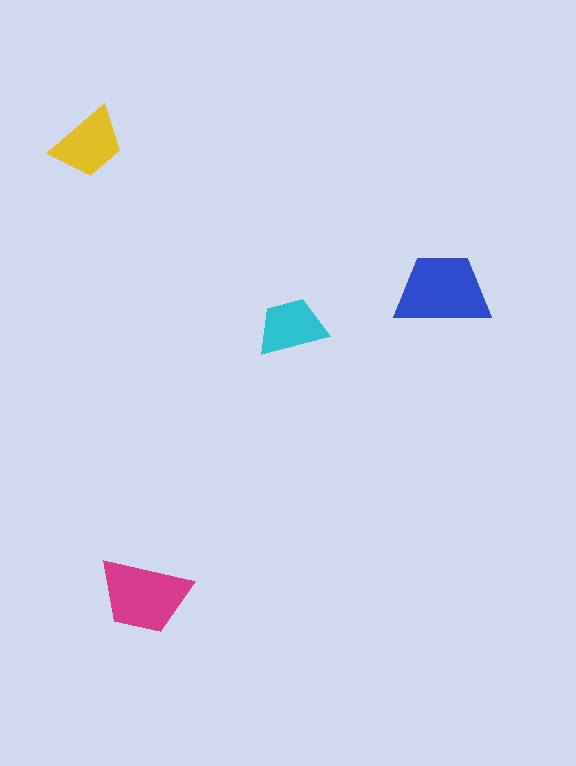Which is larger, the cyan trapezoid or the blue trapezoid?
The blue one.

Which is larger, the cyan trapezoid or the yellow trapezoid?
The yellow one.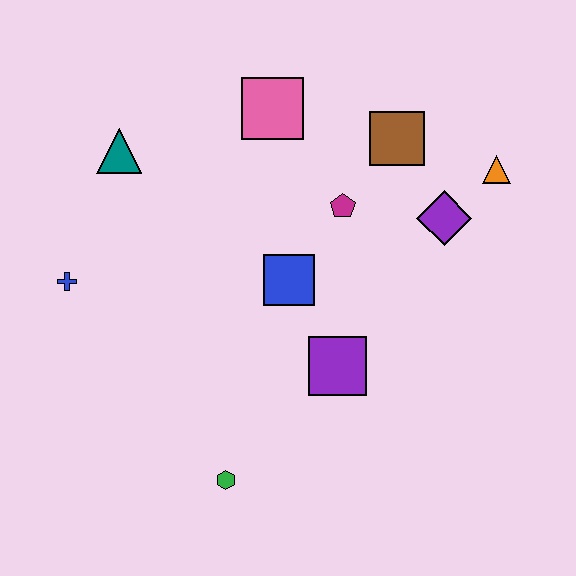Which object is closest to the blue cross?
The teal triangle is closest to the blue cross.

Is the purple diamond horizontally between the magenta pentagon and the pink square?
No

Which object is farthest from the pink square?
The green hexagon is farthest from the pink square.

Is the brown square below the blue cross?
No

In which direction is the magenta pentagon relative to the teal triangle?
The magenta pentagon is to the right of the teal triangle.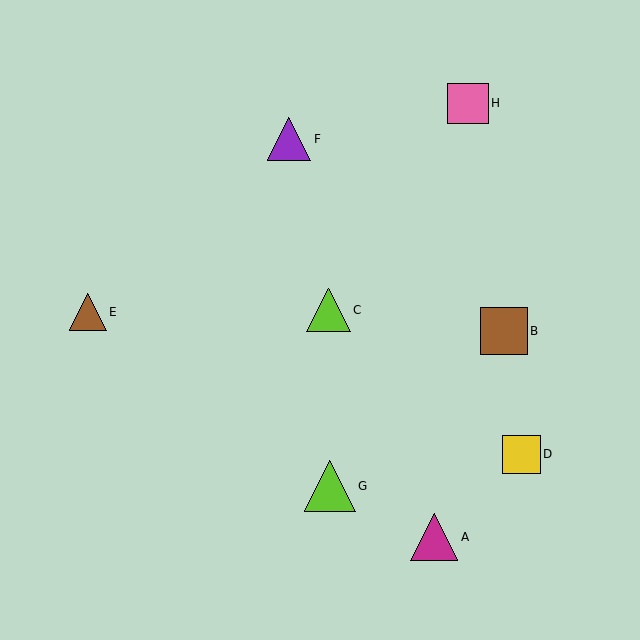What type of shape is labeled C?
Shape C is a lime triangle.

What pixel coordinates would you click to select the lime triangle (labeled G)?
Click at (330, 486) to select the lime triangle G.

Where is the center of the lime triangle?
The center of the lime triangle is at (330, 486).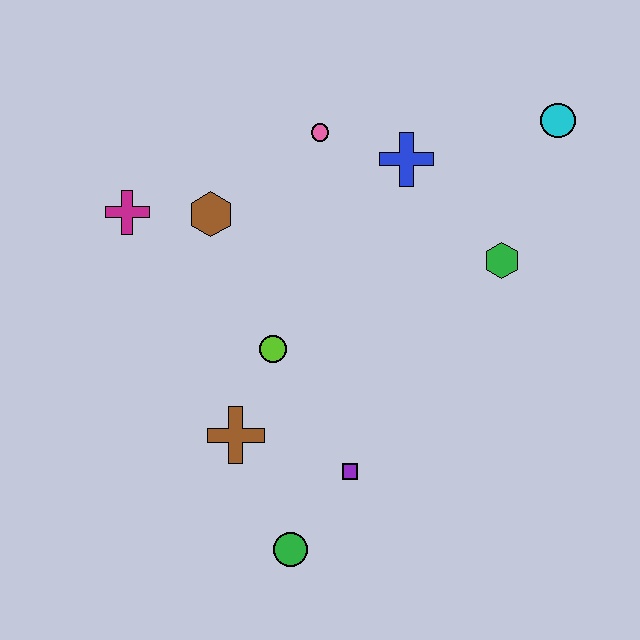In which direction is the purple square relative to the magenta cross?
The purple square is below the magenta cross.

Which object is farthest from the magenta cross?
The cyan circle is farthest from the magenta cross.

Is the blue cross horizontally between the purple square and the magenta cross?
No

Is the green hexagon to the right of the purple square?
Yes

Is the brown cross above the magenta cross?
No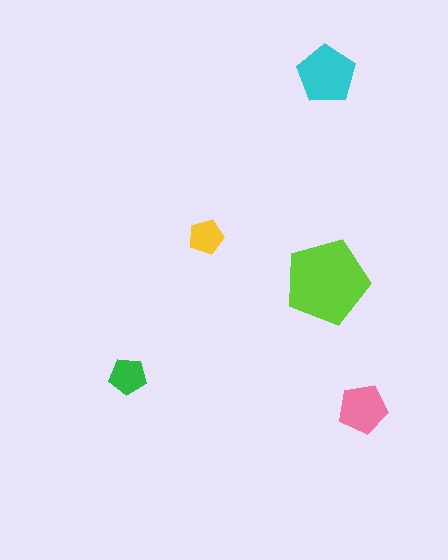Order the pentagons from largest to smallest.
the lime one, the cyan one, the pink one, the green one, the yellow one.